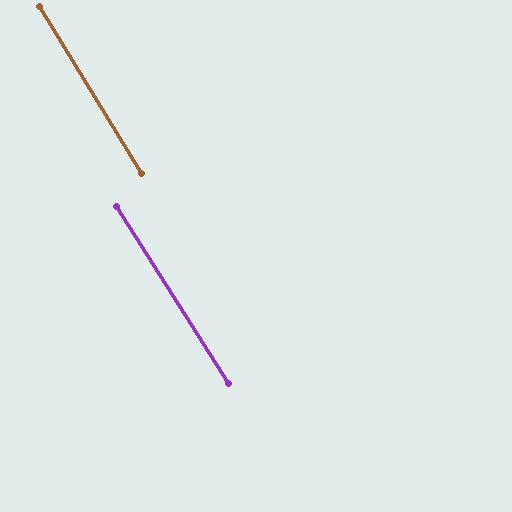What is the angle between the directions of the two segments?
Approximately 1 degree.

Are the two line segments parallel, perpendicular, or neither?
Parallel — their directions differ by only 0.9°.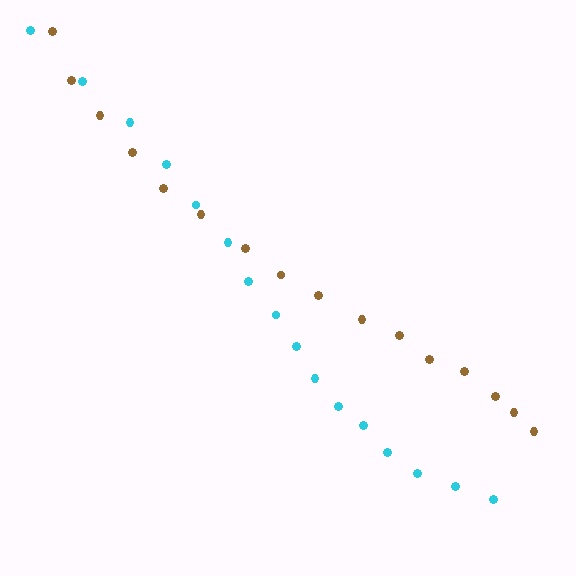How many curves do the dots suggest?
There are 2 distinct paths.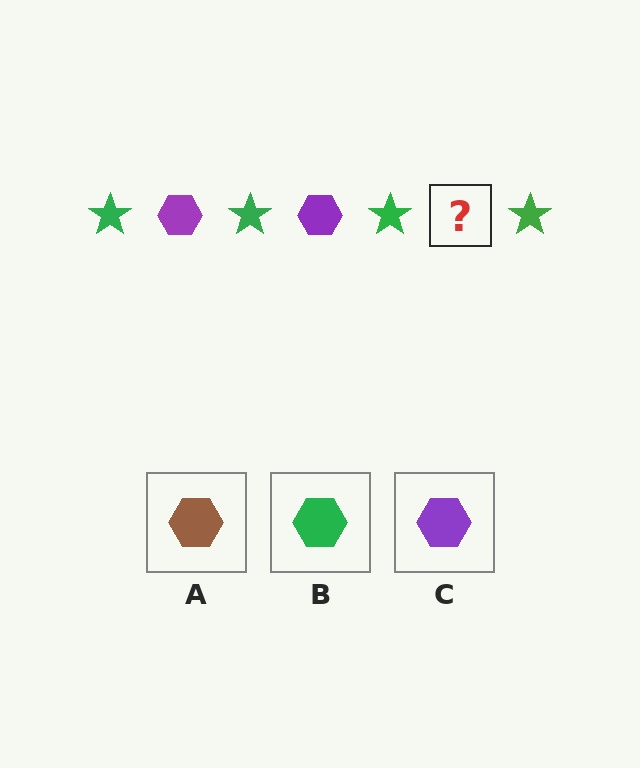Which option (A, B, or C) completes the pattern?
C.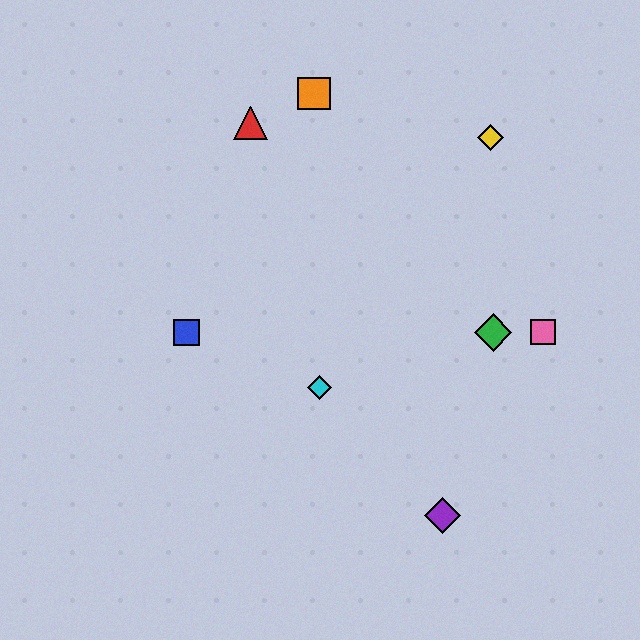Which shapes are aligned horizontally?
The blue square, the green diamond, the pink square are aligned horizontally.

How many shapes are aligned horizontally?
3 shapes (the blue square, the green diamond, the pink square) are aligned horizontally.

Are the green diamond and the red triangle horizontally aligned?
No, the green diamond is at y≈332 and the red triangle is at y≈123.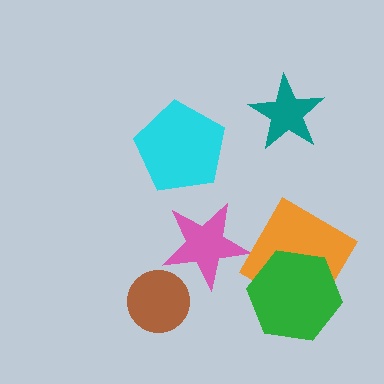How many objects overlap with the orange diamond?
1 object overlaps with the orange diamond.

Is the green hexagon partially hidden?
No, no other shape covers it.